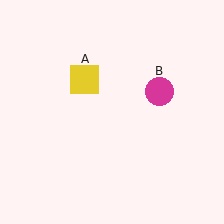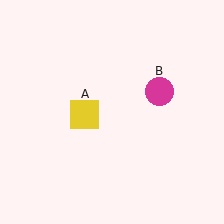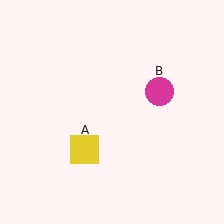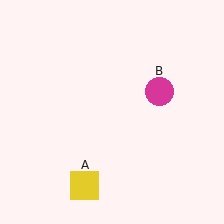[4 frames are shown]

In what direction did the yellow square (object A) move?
The yellow square (object A) moved down.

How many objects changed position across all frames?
1 object changed position: yellow square (object A).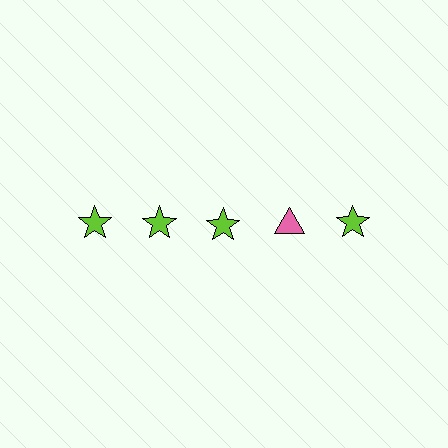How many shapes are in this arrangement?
There are 5 shapes arranged in a grid pattern.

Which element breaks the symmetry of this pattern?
The pink triangle in the top row, second from right column breaks the symmetry. All other shapes are lime stars.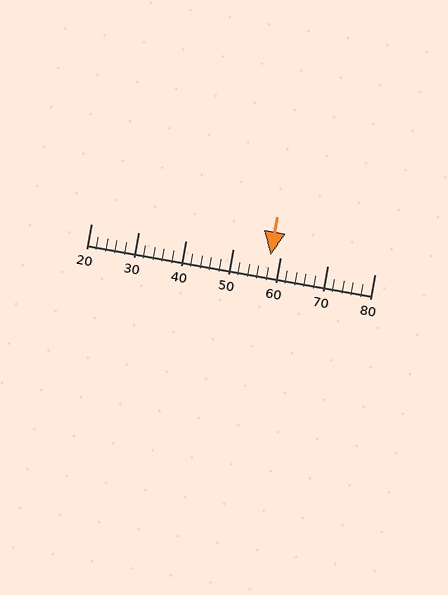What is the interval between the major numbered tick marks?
The major tick marks are spaced 10 units apart.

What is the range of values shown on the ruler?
The ruler shows values from 20 to 80.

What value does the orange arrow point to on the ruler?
The orange arrow points to approximately 58.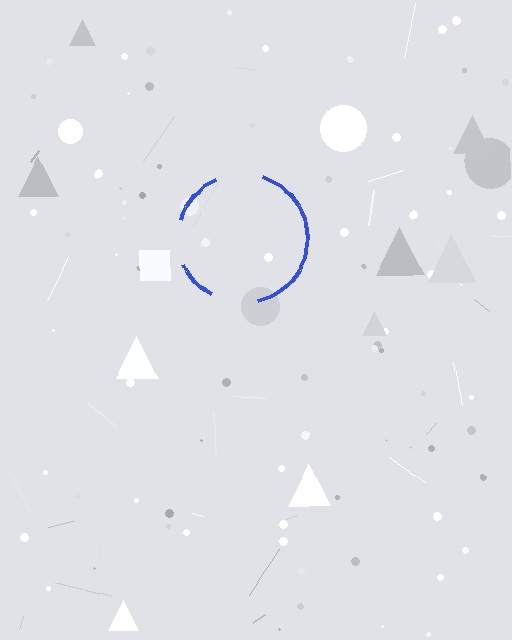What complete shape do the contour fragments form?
The contour fragments form a circle.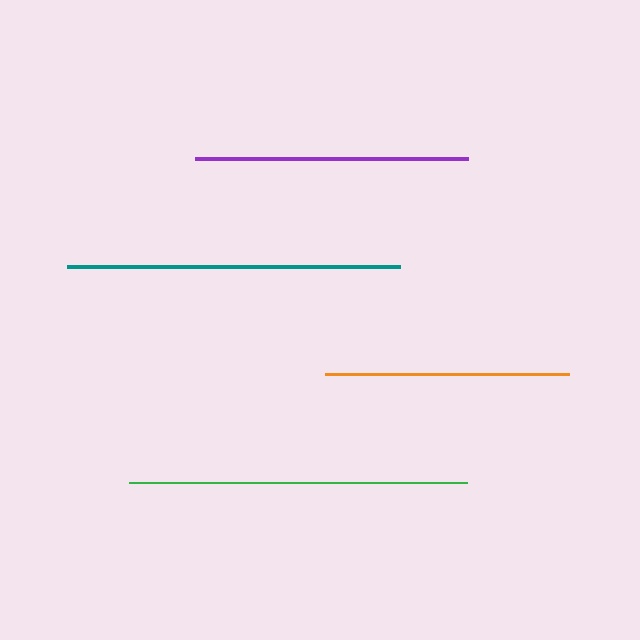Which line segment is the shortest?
The orange line is the shortest at approximately 243 pixels.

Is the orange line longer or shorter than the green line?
The green line is longer than the orange line.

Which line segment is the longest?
The green line is the longest at approximately 338 pixels.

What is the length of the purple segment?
The purple segment is approximately 273 pixels long.